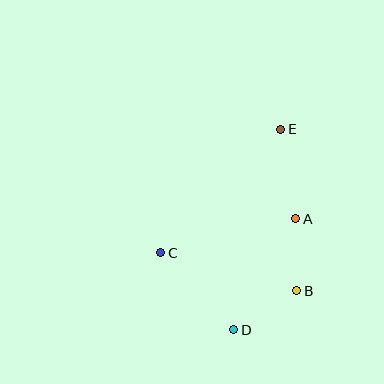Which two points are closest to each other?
Points A and B are closest to each other.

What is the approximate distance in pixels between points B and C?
The distance between B and C is approximately 141 pixels.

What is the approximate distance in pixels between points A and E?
The distance between A and E is approximately 90 pixels.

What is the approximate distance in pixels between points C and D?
The distance between C and D is approximately 106 pixels.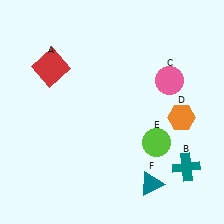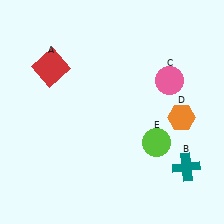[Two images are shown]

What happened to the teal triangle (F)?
The teal triangle (F) was removed in Image 2. It was in the bottom-right area of Image 1.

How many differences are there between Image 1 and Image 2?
There is 1 difference between the two images.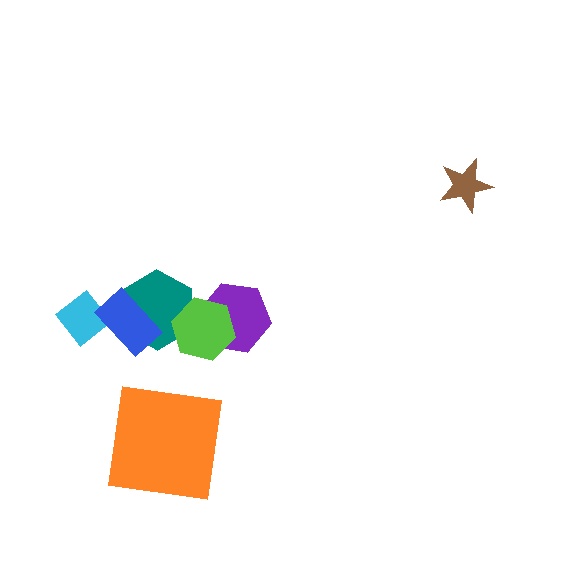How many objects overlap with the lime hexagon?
2 objects overlap with the lime hexagon.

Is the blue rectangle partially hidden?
No, no other shape covers it.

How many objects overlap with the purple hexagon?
1 object overlaps with the purple hexagon.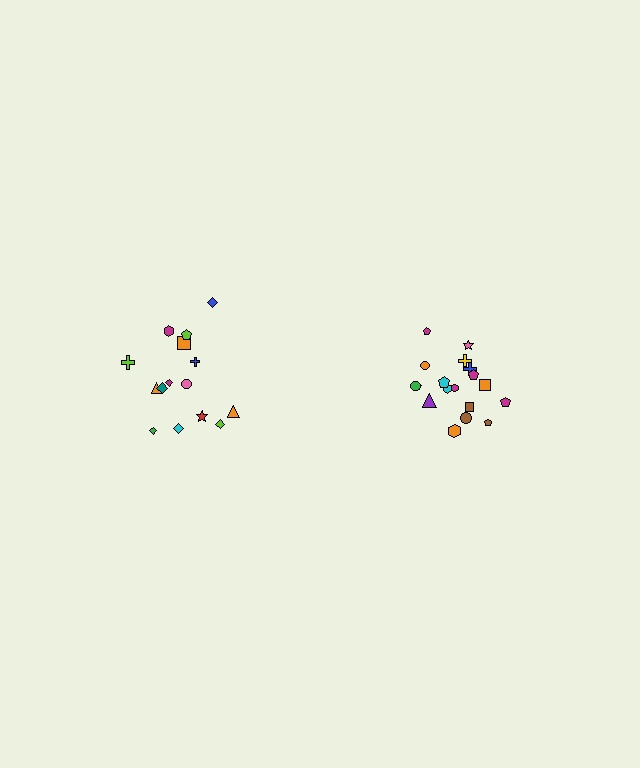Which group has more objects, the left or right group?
The right group.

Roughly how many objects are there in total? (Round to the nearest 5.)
Roughly 35 objects in total.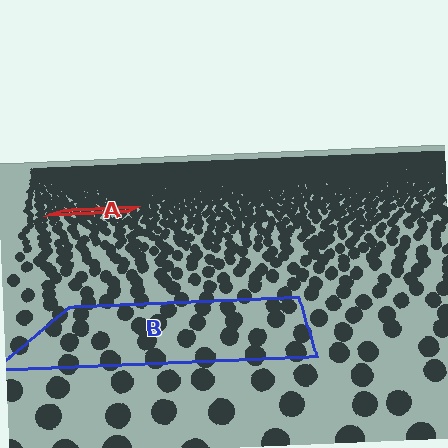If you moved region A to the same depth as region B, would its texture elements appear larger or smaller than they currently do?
They would appear larger. At a closer depth, the same texture elements are projected at a bigger on-screen size.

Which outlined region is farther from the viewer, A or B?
Region A is farther from the viewer — the texture elements inside it appear smaller and more densely packed.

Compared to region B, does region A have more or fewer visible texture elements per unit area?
Region A has more texture elements per unit area — they are packed more densely because it is farther away.